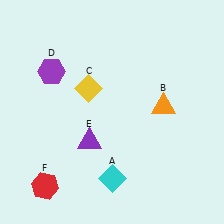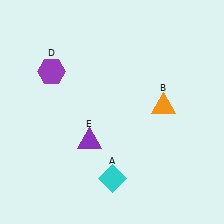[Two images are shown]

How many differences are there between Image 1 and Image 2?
There are 2 differences between the two images.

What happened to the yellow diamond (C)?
The yellow diamond (C) was removed in Image 2. It was in the top-left area of Image 1.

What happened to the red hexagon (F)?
The red hexagon (F) was removed in Image 2. It was in the bottom-left area of Image 1.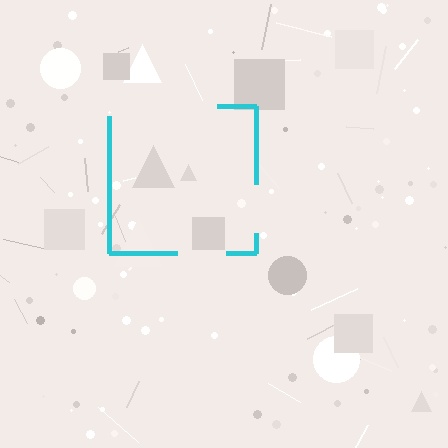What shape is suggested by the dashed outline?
The dashed outline suggests a square.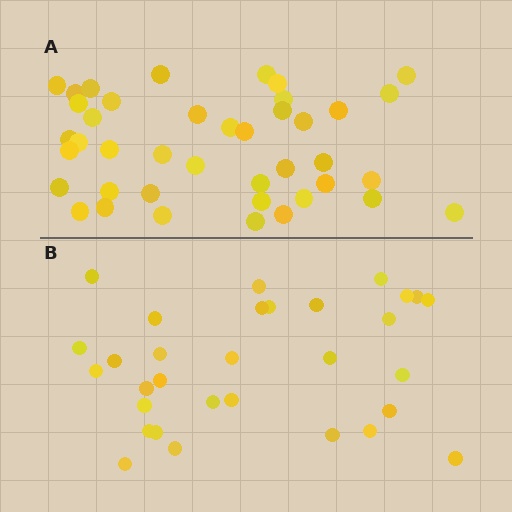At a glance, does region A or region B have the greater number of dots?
Region A (the top region) has more dots.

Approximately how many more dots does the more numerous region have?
Region A has roughly 10 or so more dots than region B.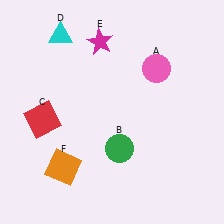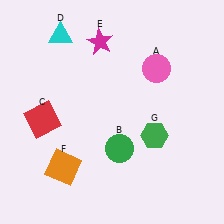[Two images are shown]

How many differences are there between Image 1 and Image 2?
There is 1 difference between the two images.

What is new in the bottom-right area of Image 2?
A green hexagon (G) was added in the bottom-right area of Image 2.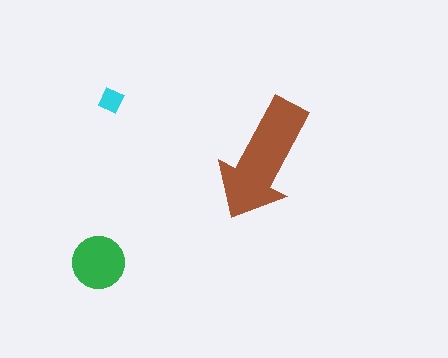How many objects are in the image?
There are 3 objects in the image.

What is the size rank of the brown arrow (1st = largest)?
1st.